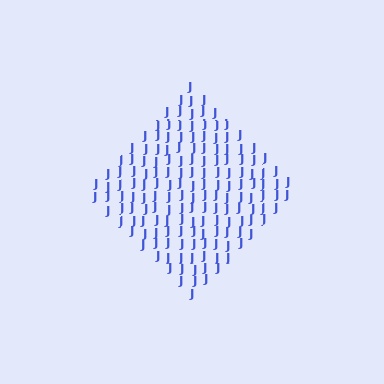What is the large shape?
The large shape is a diamond.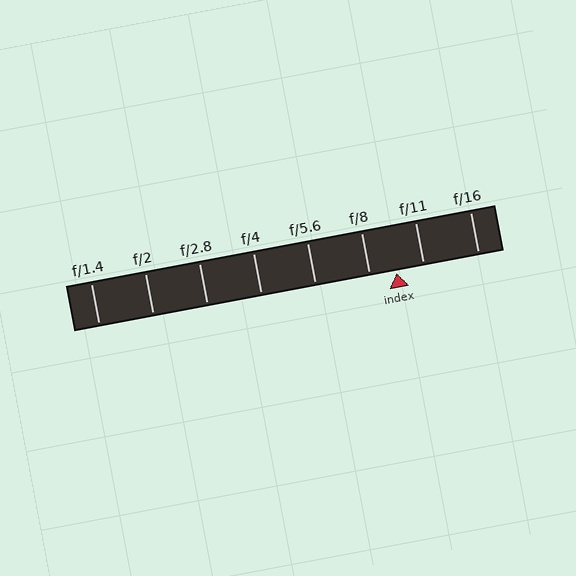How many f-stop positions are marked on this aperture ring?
There are 8 f-stop positions marked.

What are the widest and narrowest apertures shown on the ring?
The widest aperture shown is f/1.4 and the narrowest is f/16.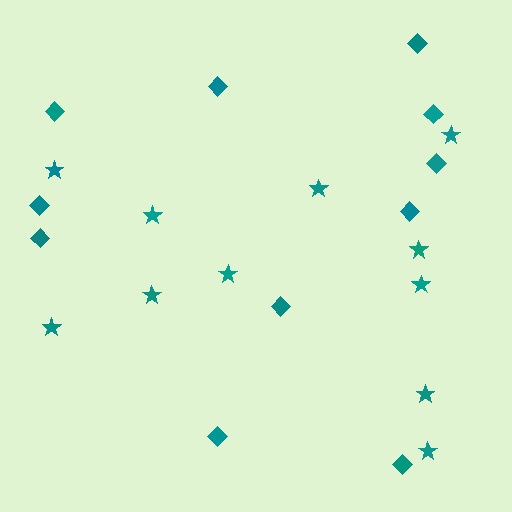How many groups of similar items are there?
There are 2 groups: one group of stars (11) and one group of diamonds (11).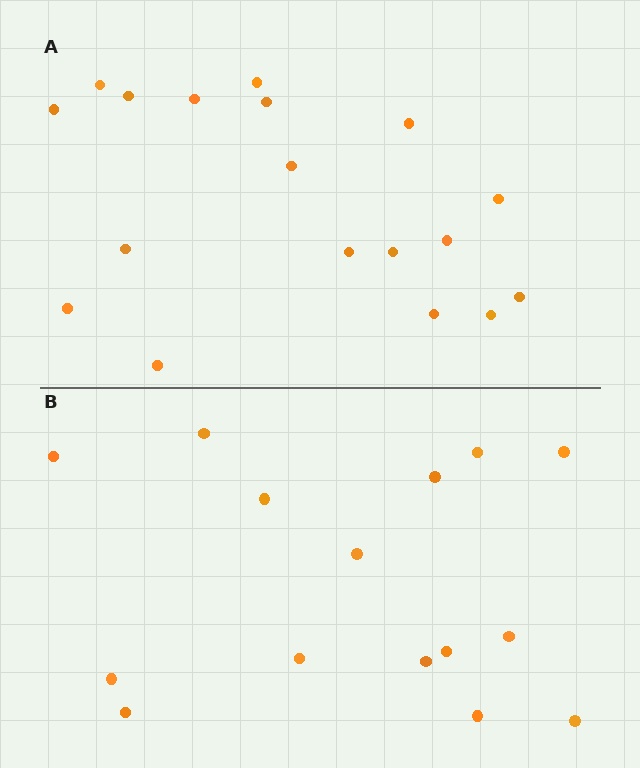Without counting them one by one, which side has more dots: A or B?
Region A (the top region) has more dots.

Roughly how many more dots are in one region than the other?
Region A has just a few more — roughly 2 or 3 more dots than region B.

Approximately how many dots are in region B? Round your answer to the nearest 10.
About 20 dots. (The exact count is 15, which rounds to 20.)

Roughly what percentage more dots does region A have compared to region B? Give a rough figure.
About 20% more.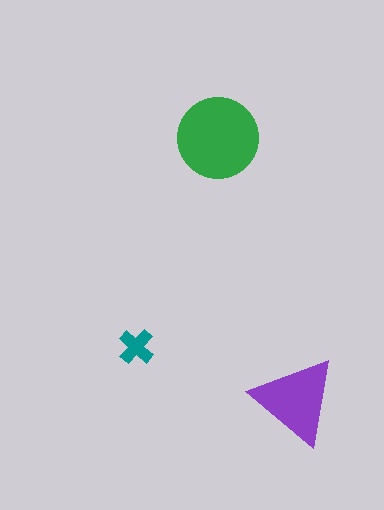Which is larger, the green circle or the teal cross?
The green circle.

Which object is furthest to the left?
The teal cross is leftmost.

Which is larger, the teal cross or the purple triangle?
The purple triangle.